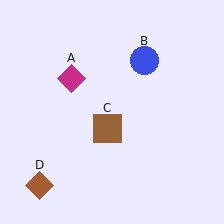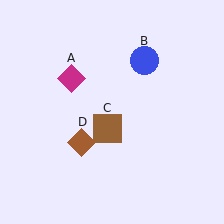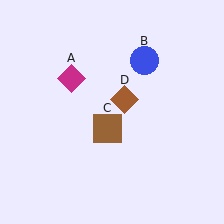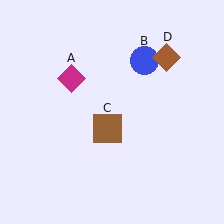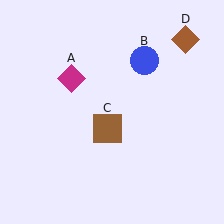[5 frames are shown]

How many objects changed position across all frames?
1 object changed position: brown diamond (object D).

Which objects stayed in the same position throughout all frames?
Magenta diamond (object A) and blue circle (object B) and brown square (object C) remained stationary.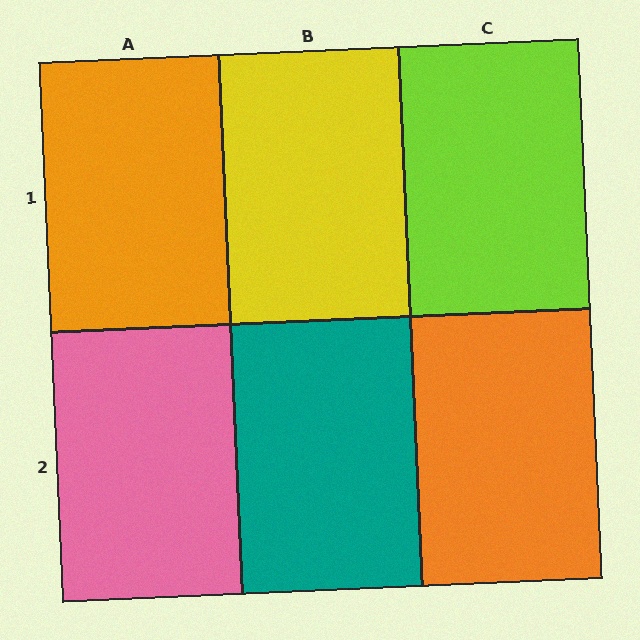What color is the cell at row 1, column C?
Lime.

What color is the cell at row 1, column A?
Orange.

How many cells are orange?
2 cells are orange.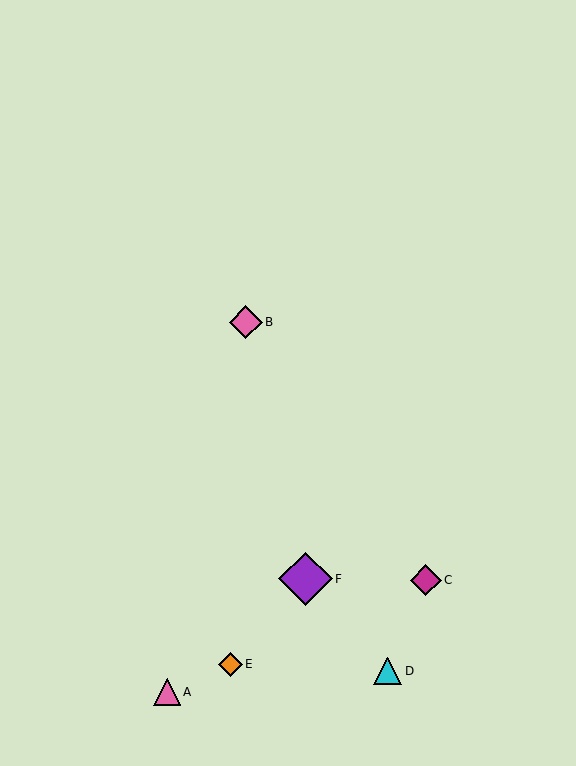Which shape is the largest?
The purple diamond (labeled F) is the largest.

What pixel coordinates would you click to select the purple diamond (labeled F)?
Click at (306, 579) to select the purple diamond F.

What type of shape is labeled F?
Shape F is a purple diamond.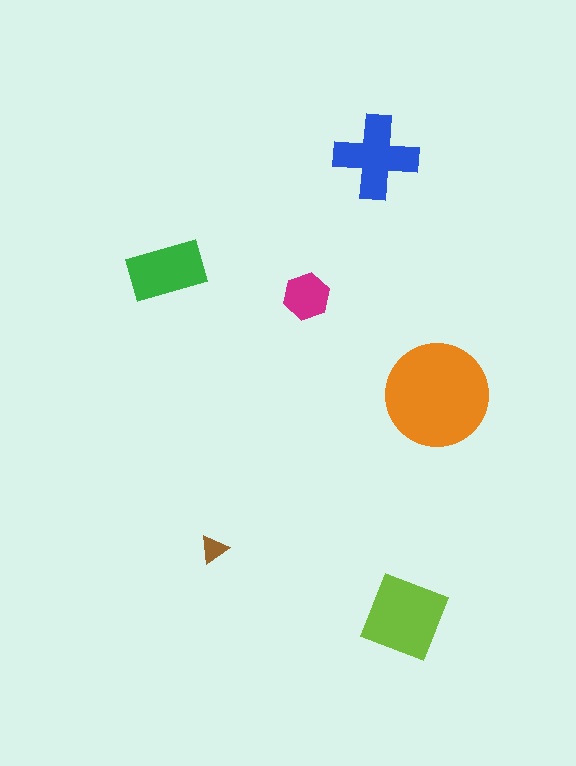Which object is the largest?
The orange circle.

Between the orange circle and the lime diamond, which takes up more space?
The orange circle.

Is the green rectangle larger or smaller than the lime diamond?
Smaller.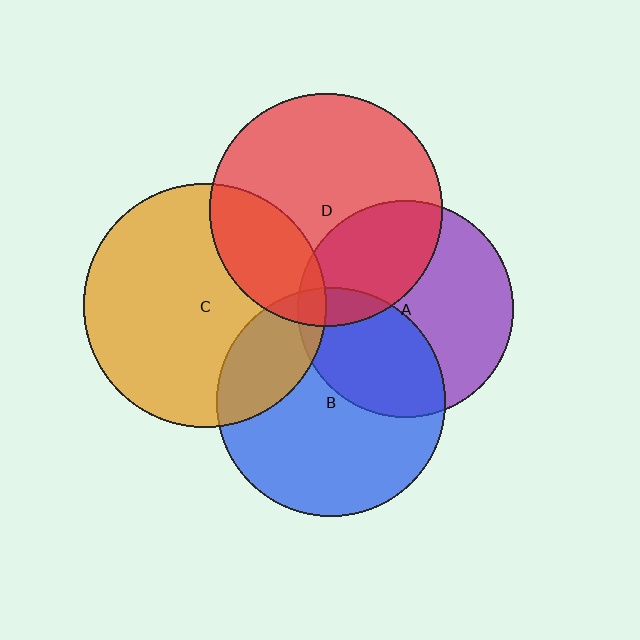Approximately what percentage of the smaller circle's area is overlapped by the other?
Approximately 25%.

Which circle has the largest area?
Circle C (orange).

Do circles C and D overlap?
Yes.